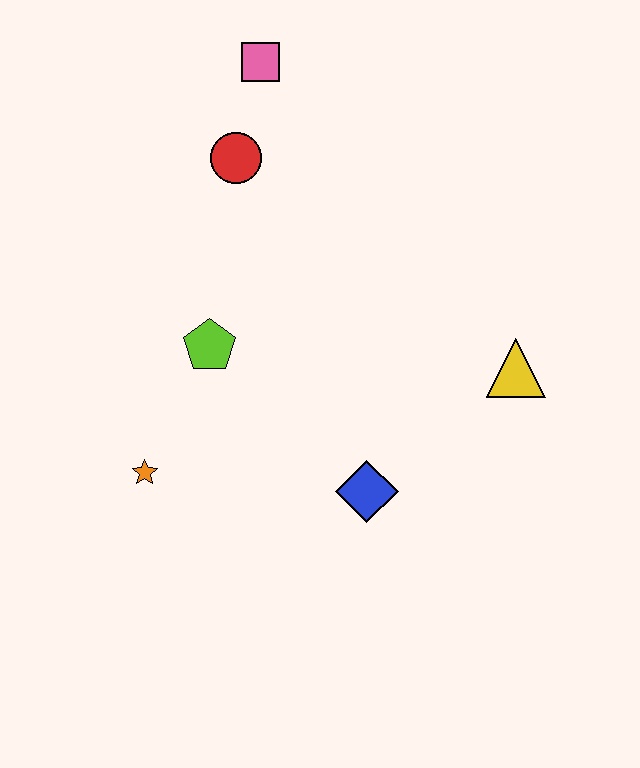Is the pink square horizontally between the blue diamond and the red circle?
Yes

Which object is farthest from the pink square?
The blue diamond is farthest from the pink square.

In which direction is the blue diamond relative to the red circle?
The blue diamond is below the red circle.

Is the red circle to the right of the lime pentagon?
Yes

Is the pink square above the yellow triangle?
Yes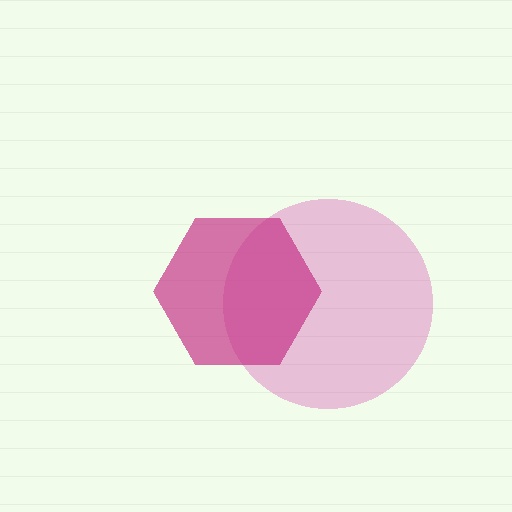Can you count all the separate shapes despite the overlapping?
Yes, there are 2 separate shapes.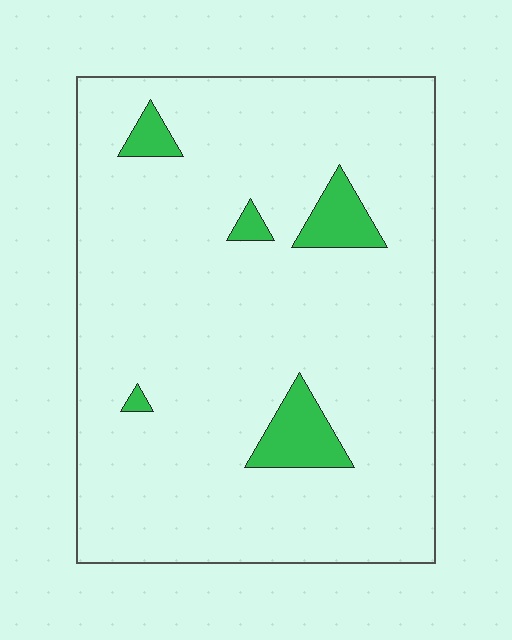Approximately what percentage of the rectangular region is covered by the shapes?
Approximately 5%.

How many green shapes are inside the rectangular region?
5.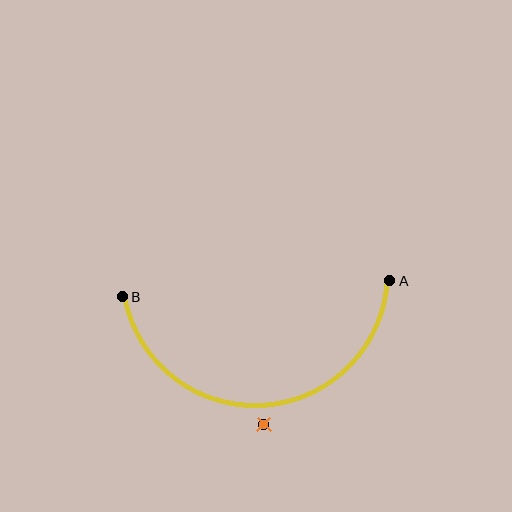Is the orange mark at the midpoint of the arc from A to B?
No — the orange mark does not lie on the arc at all. It sits slightly outside the curve.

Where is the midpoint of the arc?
The arc midpoint is the point on the curve farthest from the straight line joining A and B. It sits below that line.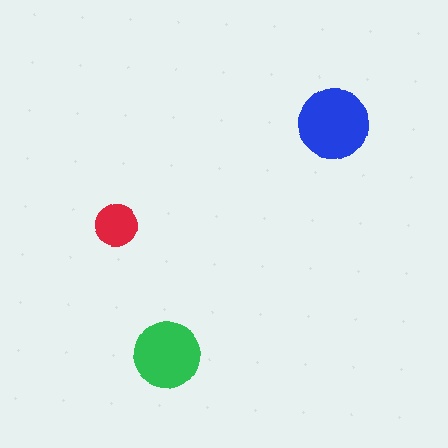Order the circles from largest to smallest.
the blue one, the green one, the red one.